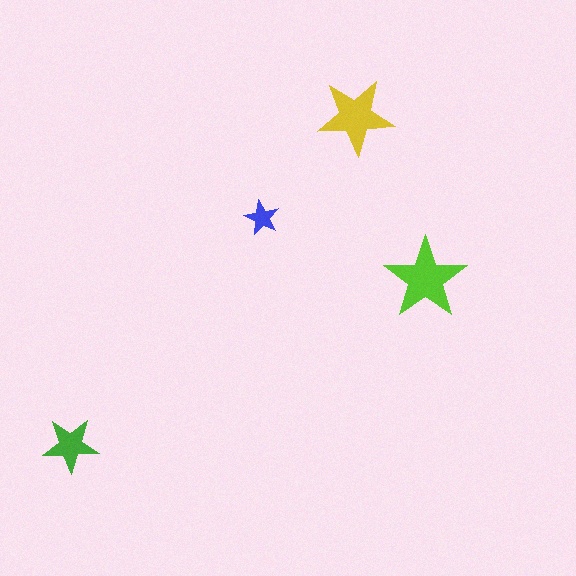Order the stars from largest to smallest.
the lime one, the yellow one, the green one, the blue one.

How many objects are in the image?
There are 4 objects in the image.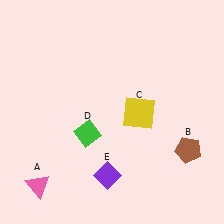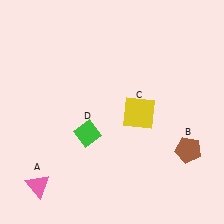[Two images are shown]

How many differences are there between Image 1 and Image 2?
There is 1 difference between the two images.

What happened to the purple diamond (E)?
The purple diamond (E) was removed in Image 2. It was in the bottom-left area of Image 1.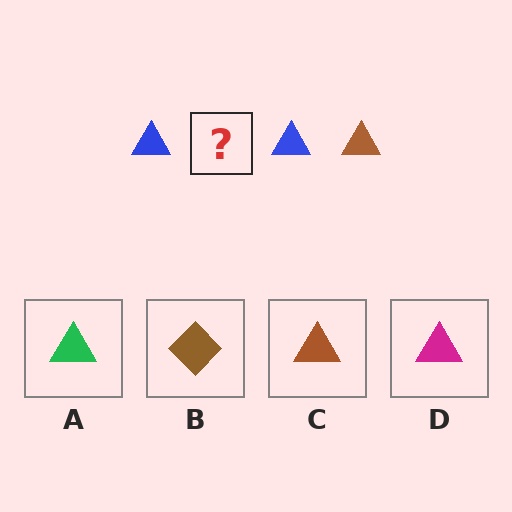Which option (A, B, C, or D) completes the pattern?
C.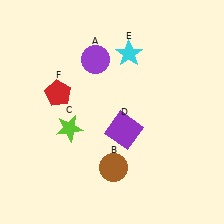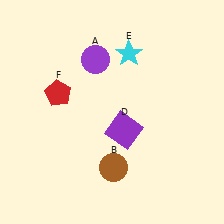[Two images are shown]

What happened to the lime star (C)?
The lime star (C) was removed in Image 2. It was in the bottom-left area of Image 1.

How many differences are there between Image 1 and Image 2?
There is 1 difference between the two images.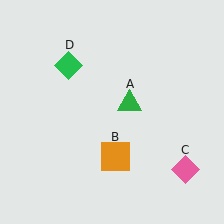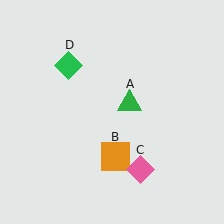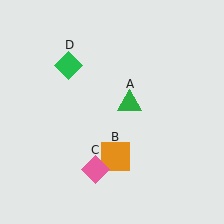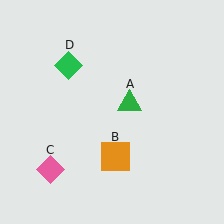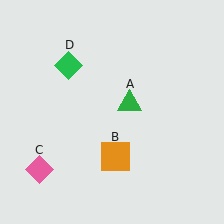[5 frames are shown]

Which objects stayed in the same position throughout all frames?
Green triangle (object A) and orange square (object B) and green diamond (object D) remained stationary.